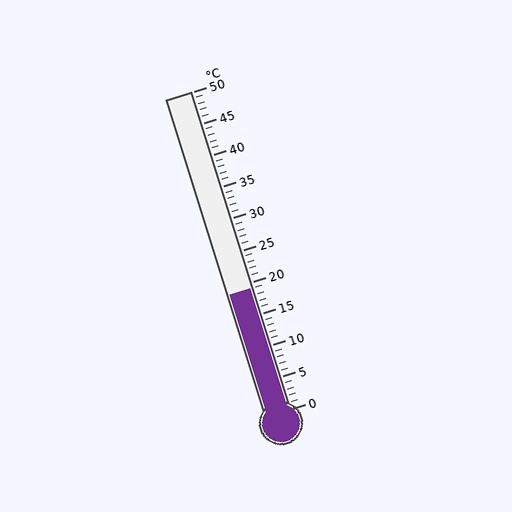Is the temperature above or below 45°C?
The temperature is below 45°C.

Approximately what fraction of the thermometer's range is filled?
The thermometer is filled to approximately 40% of its range.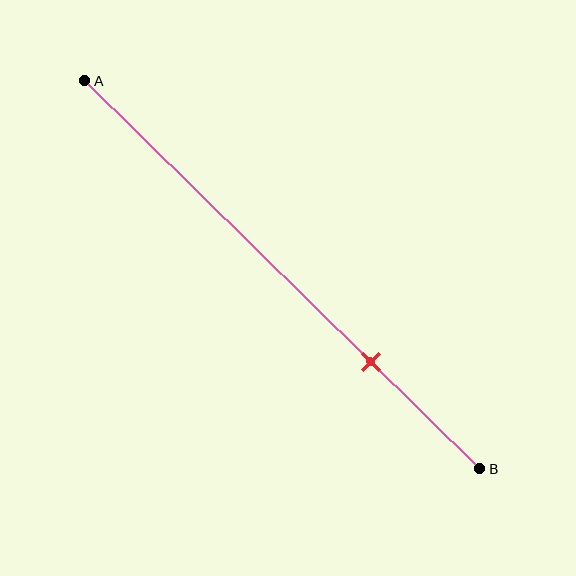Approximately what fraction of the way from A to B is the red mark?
The red mark is approximately 70% of the way from A to B.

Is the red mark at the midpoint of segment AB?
No, the mark is at about 70% from A, not at the 50% midpoint.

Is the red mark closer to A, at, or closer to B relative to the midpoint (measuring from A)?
The red mark is closer to point B than the midpoint of segment AB.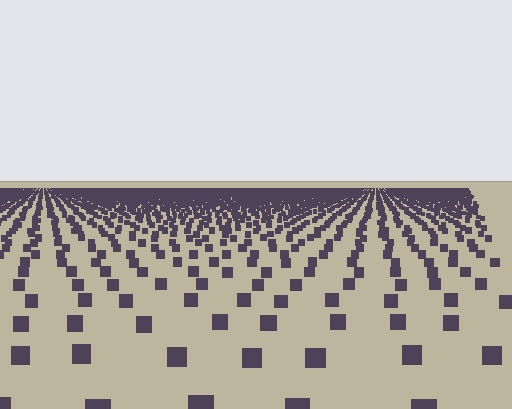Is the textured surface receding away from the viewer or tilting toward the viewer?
The surface is receding away from the viewer. Texture elements get smaller and denser toward the top.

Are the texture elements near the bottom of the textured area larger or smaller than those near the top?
Larger. Near the bottom, elements are closer to the viewer and appear at a bigger on-screen size.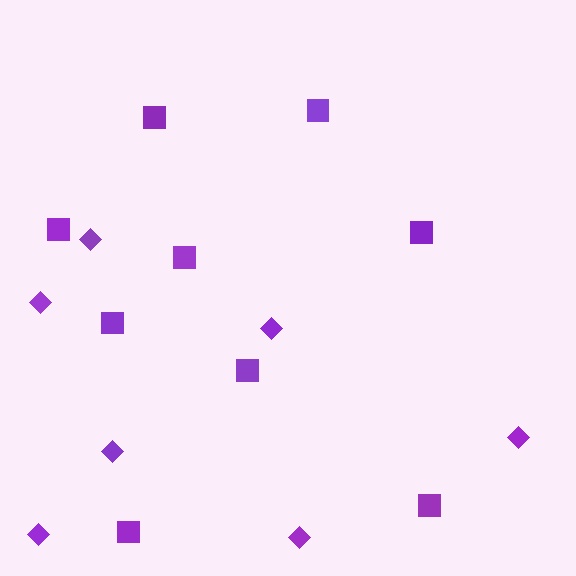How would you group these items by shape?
There are 2 groups: one group of diamonds (7) and one group of squares (9).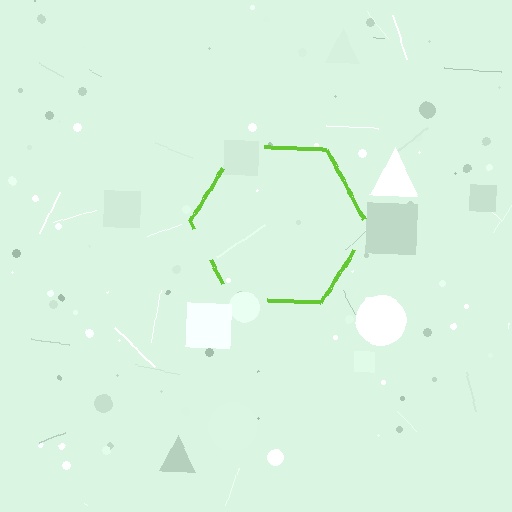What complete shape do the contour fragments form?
The contour fragments form a hexagon.